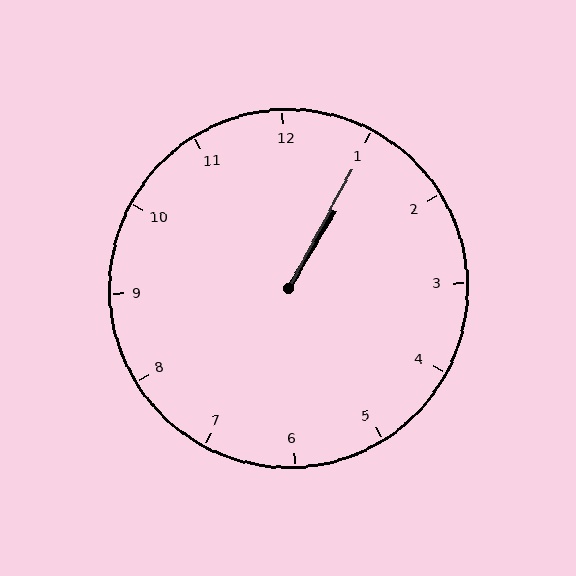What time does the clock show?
1:05.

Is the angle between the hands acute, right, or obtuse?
It is acute.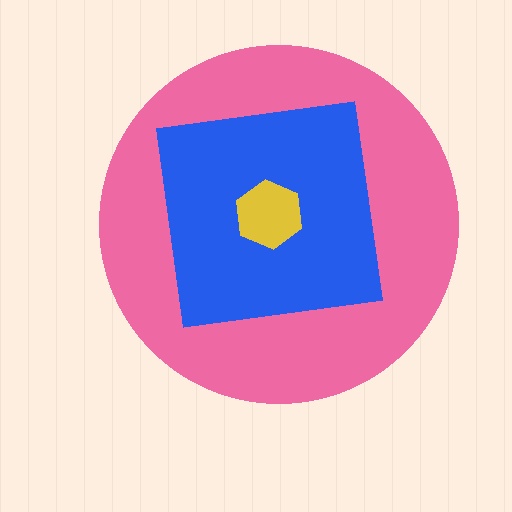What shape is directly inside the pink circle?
The blue square.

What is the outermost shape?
The pink circle.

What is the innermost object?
The yellow hexagon.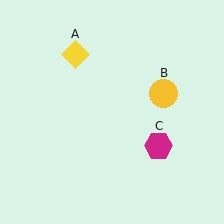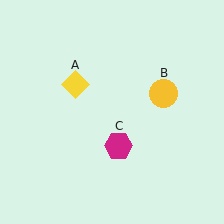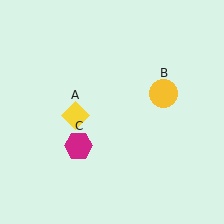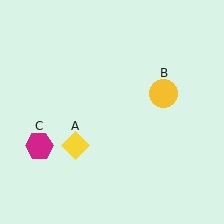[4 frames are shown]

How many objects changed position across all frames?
2 objects changed position: yellow diamond (object A), magenta hexagon (object C).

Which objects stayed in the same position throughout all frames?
Yellow circle (object B) remained stationary.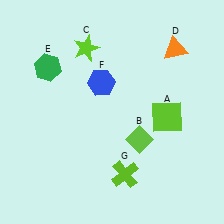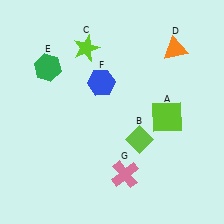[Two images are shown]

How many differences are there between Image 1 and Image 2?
There is 1 difference between the two images.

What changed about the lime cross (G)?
In Image 1, G is lime. In Image 2, it changed to pink.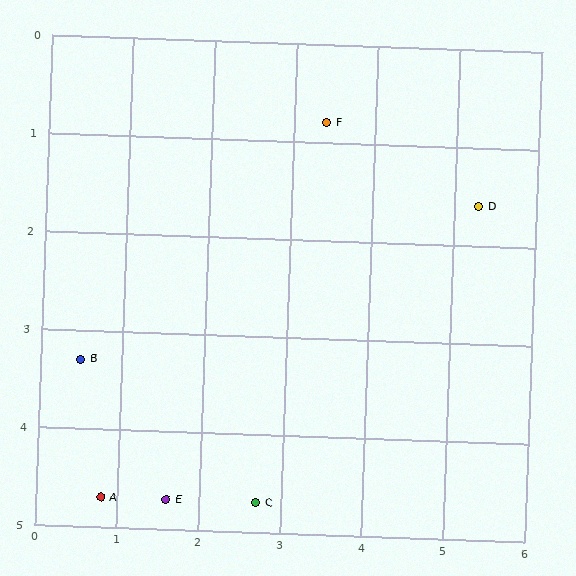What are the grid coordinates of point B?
Point B is at approximately (0.5, 3.3).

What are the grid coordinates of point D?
Point D is at approximately (5.3, 1.6).